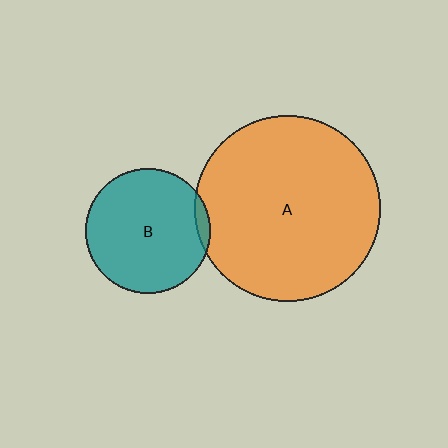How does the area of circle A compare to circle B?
Approximately 2.2 times.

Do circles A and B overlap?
Yes.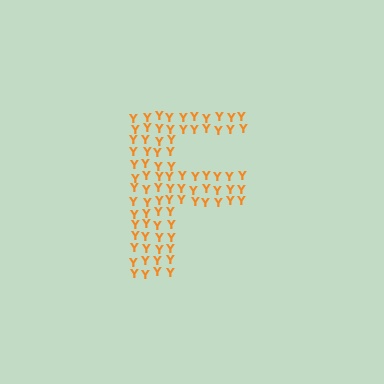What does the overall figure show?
The overall figure shows the letter F.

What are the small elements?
The small elements are letter Y's.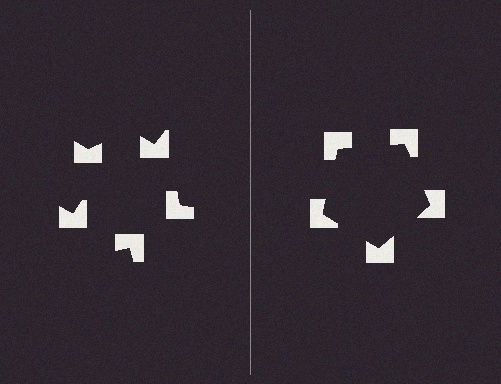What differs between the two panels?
The notched squares are positioned identically on both sides; only the wedge orientations differ. On the right they align to a pentagon; on the left they are misaligned.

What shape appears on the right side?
An illusory pentagon.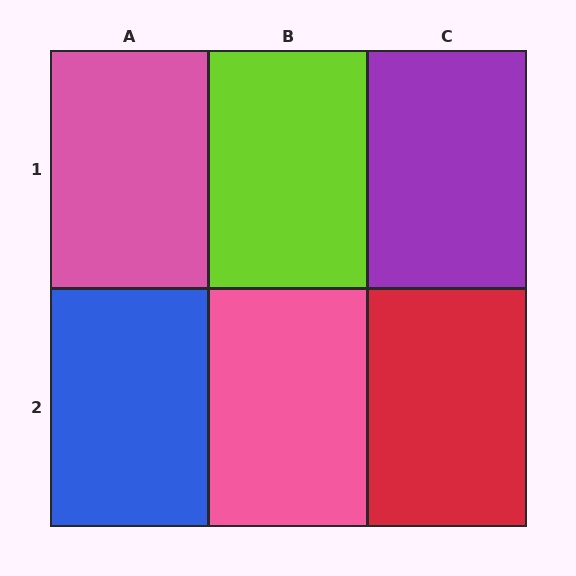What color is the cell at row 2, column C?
Red.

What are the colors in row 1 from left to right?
Pink, lime, purple.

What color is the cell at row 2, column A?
Blue.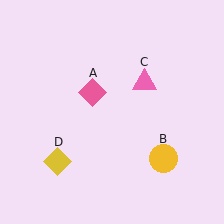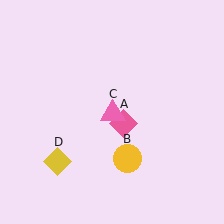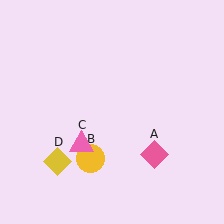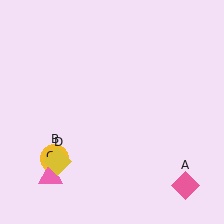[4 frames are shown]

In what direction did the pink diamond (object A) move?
The pink diamond (object A) moved down and to the right.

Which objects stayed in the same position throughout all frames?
Yellow diamond (object D) remained stationary.